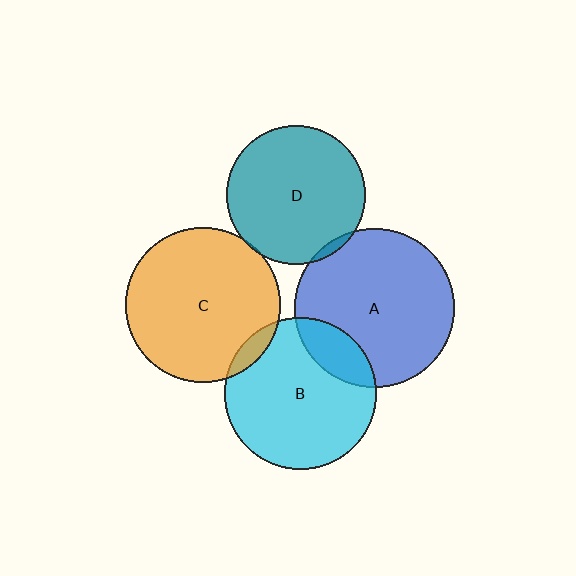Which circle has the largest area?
Circle A (blue).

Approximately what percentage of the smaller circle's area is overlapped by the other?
Approximately 5%.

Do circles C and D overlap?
Yes.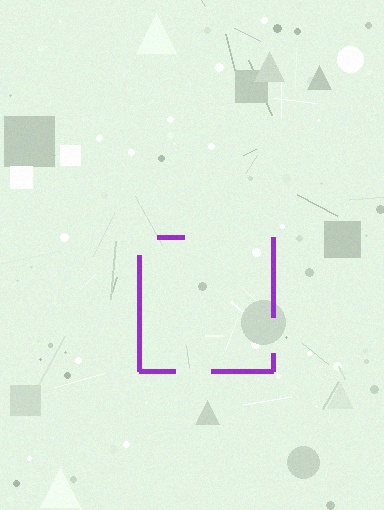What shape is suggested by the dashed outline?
The dashed outline suggests a square.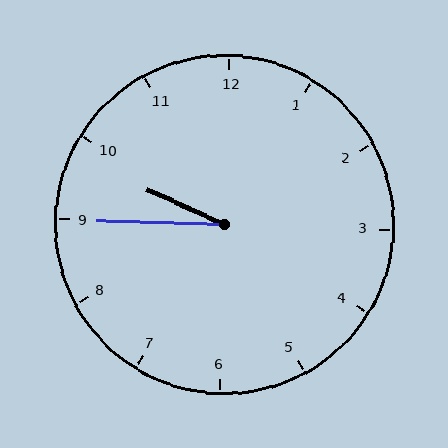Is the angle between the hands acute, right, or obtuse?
It is acute.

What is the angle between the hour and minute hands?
Approximately 22 degrees.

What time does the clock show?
9:45.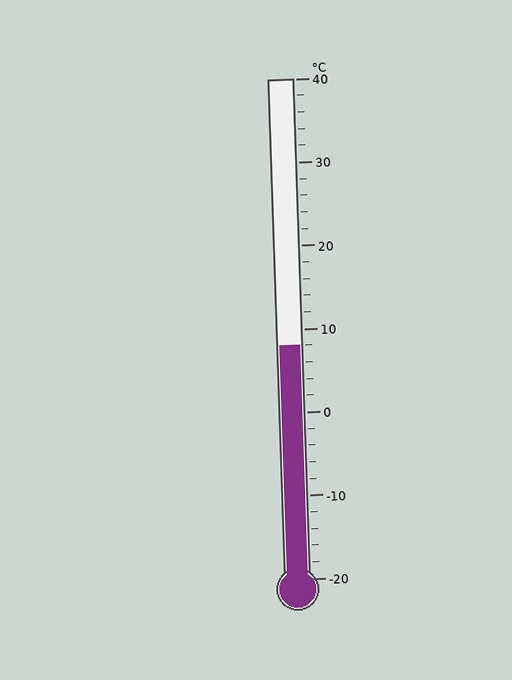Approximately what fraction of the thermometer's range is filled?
The thermometer is filled to approximately 45% of its range.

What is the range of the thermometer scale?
The thermometer scale ranges from -20°C to 40°C.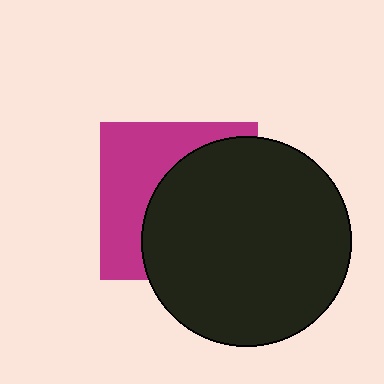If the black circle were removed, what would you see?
You would see the complete magenta square.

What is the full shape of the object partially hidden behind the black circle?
The partially hidden object is a magenta square.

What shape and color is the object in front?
The object in front is a black circle.